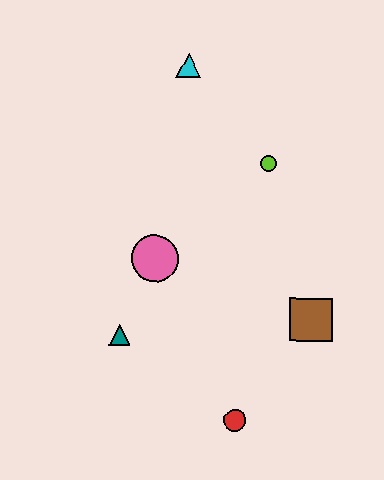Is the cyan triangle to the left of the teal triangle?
No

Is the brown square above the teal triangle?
Yes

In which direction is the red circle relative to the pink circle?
The red circle is below the pink circle.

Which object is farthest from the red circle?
The cyan triangle is farthest from the red circle.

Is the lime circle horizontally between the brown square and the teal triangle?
Yes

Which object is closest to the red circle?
The brown square is closest to the red circle.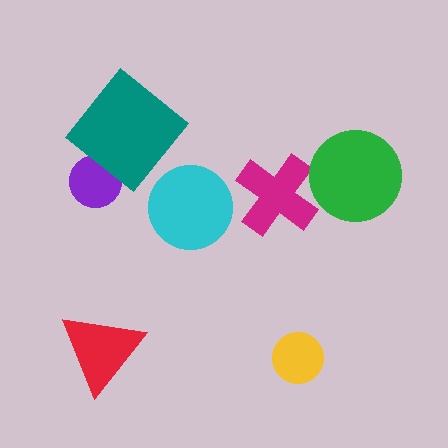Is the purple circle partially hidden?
Yes, it is partially covered by another shape.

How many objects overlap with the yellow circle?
0 objects overlap with the yellow circle.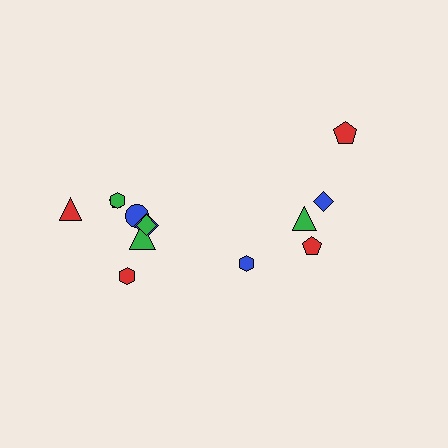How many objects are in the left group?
There are 8 objects.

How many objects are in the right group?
There are 5 objects.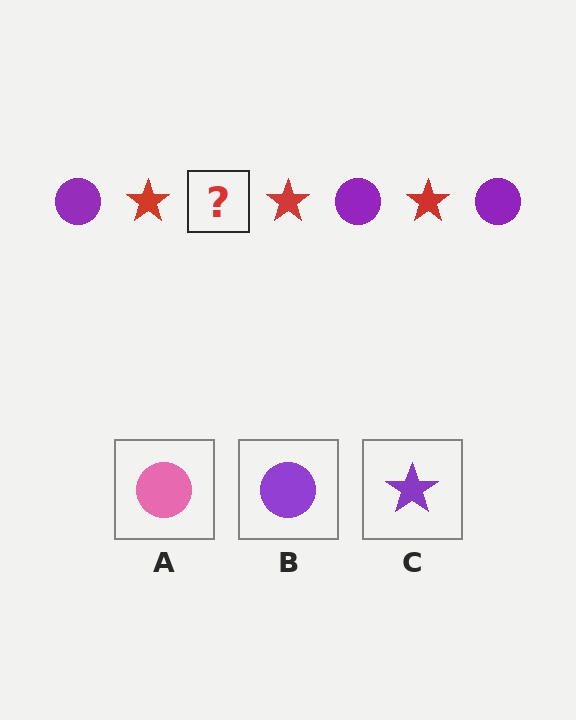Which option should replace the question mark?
Option B.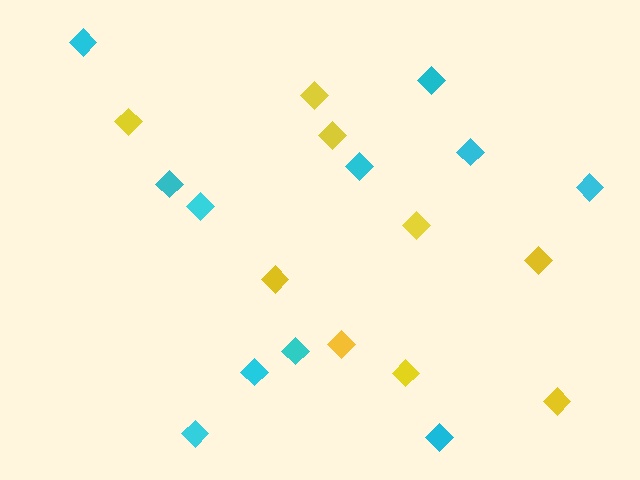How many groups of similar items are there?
There are 2 groups: one group of cyan diamonds (11) and one group of yellow diamonds (9).